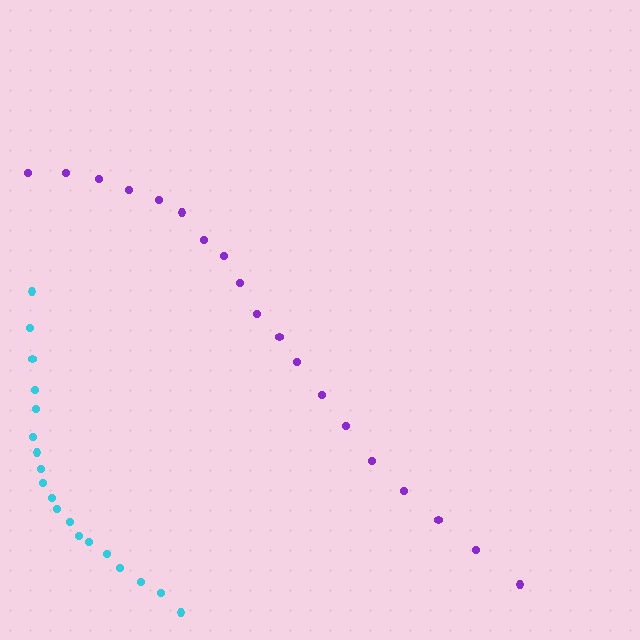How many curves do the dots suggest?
There are 2 distinct paths.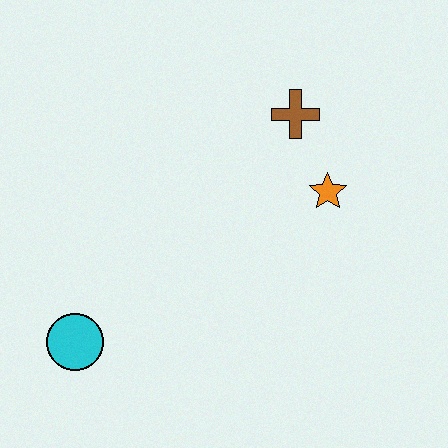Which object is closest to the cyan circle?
The orange star is closest to the cyan circle.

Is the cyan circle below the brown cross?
Yes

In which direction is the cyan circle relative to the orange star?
The cyan circle is to the left of the orange star.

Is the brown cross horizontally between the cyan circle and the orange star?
Yes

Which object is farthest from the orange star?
The cyan circle is farthest from the orange star.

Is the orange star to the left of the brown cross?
No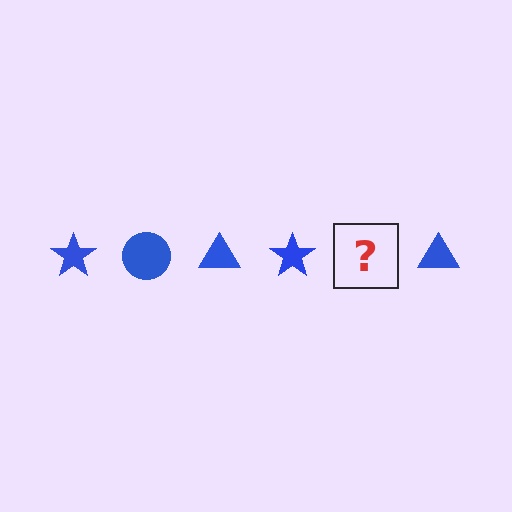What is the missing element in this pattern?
The missing element is a blue circle.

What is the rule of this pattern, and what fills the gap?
The rule is that the pattern cycles through star, circle, triangle shapes in blue. The gap should be filled with a blue circle.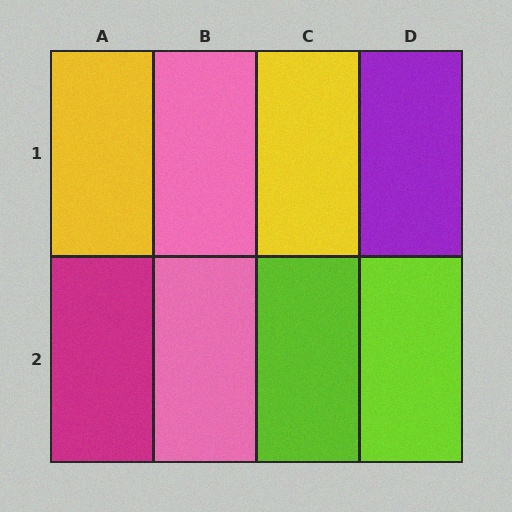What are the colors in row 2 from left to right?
Magenta, pink, lime, lime.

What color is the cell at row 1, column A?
Yellow.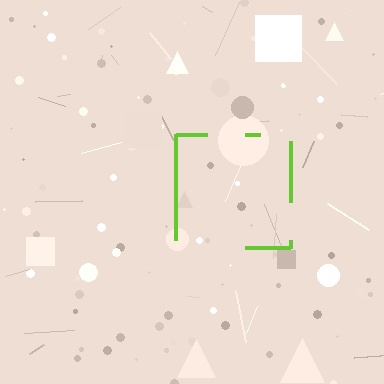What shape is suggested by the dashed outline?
The dashed outline suggests a square.